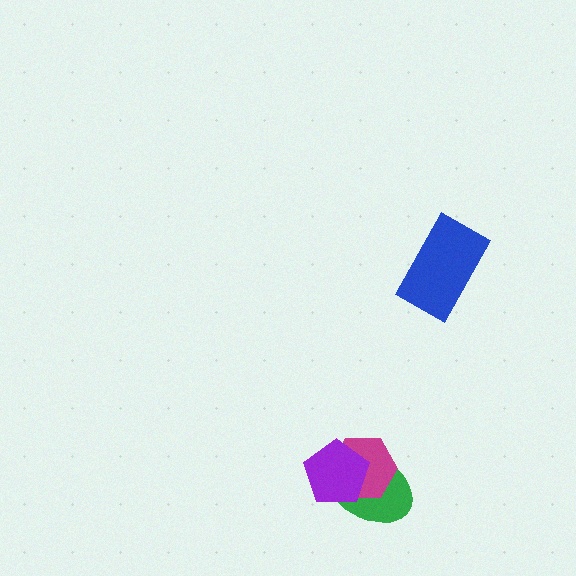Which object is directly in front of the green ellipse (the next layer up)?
The magenta hexagon is directly in front of the green ellipse.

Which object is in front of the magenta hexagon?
The purple pentagon is in front of the magenta hexagon.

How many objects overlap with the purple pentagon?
2 objects overlap with the purple pentagon.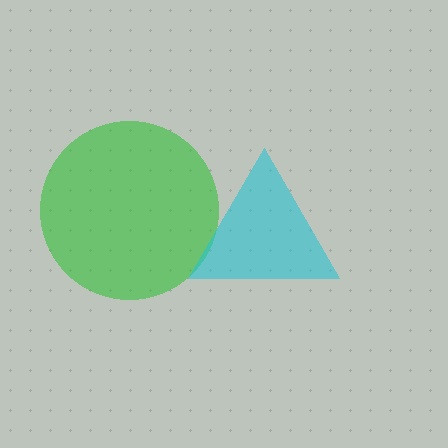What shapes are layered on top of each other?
The layered shapes are: a green circle, a cyan triangle.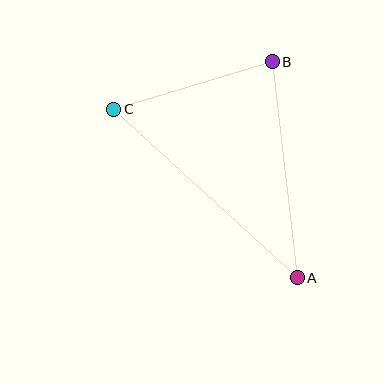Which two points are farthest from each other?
Points A and C are farthest from each other.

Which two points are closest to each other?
Points B and C are closest to each other.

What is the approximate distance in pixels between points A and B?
The distance between A and B is approximately 217 pixels.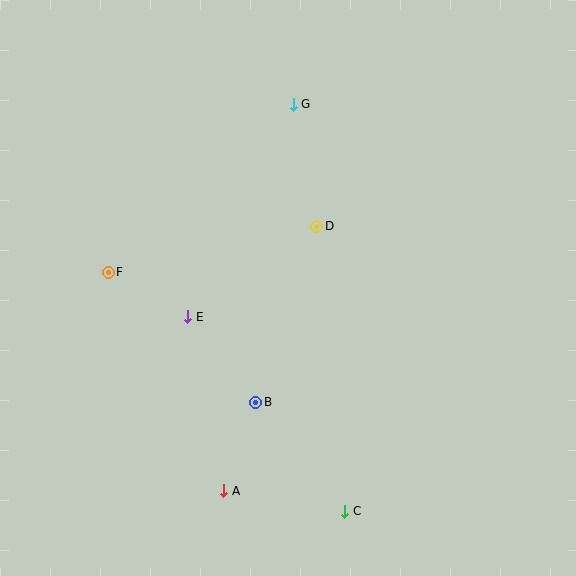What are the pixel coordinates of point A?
Point A is at (224, 491).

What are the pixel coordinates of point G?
Point G is at (293, 104).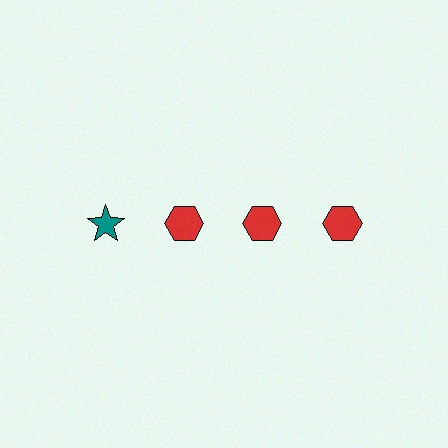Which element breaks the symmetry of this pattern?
The teal star in the top row, leftmost column breaks the symmetry. All other shapes are red hexagons.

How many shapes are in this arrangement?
There are 4 shapes arranged in a grid pattern.